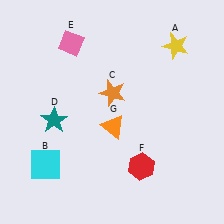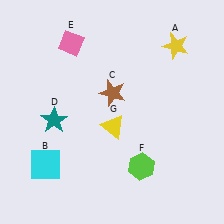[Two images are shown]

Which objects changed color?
C changed from orange to brown. F changed from red to lime. G changed from orange to yellow.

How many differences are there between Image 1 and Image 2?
There are 3 differences between the two images.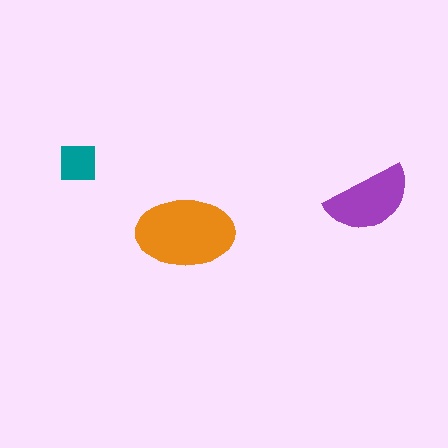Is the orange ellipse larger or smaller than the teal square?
Larger.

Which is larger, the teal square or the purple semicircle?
The purple semicircle.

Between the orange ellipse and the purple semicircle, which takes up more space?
The orange ellipse.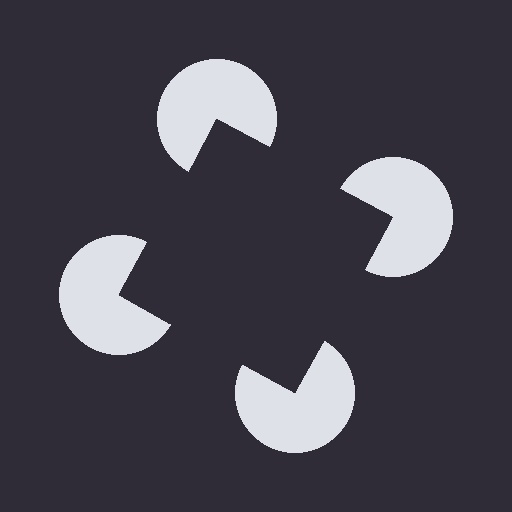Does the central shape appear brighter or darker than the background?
It typically appears slightly darker than the background, even though no actual brightness change is drawn.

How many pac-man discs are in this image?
There are 4 — one at each vertex of the illusory square.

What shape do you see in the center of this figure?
An illusory square — its edges are inferred from the aligned wedge cuts in the pac-man discs, not physically drawn.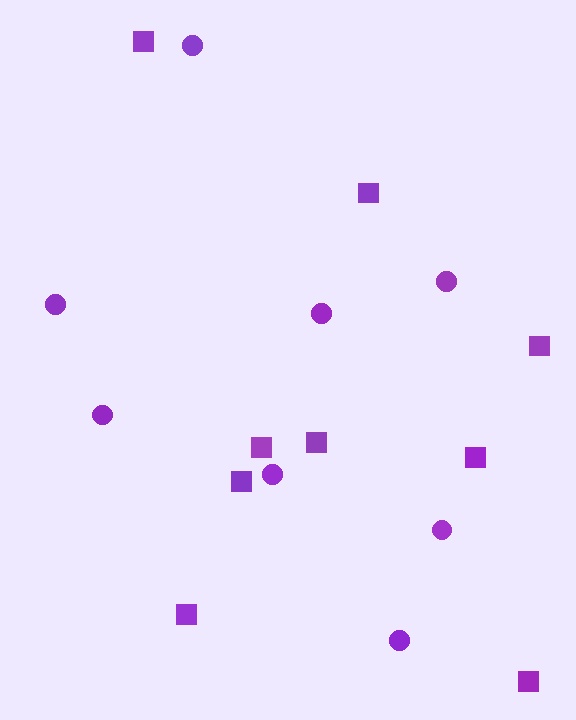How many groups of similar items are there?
There are 2 groups: one group of squares (9) and one group of circles (8).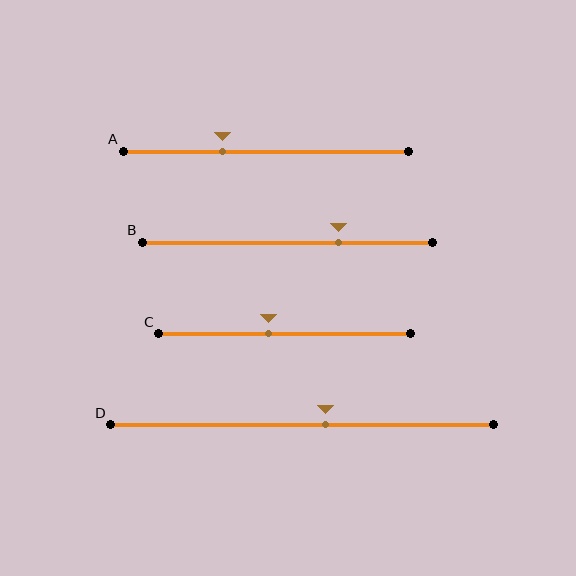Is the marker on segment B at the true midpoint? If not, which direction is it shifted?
No, the marker on segment B is shifted to the right by about 18% of the segment length.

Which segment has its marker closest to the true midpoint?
Segment D has its marker closest to the true midpoint.